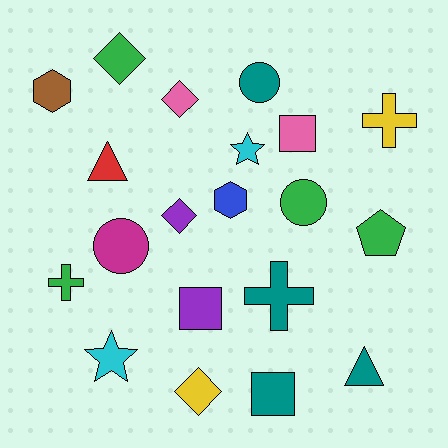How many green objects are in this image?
There are 4 green objects.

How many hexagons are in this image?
There are 2 hexagons.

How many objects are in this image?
There are 20 objects.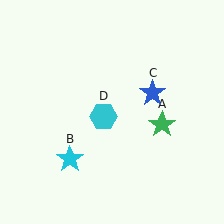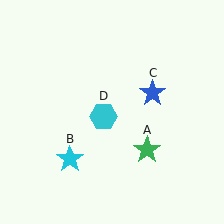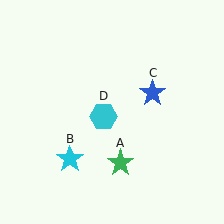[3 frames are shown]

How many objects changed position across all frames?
1 object changed position: green star (object A).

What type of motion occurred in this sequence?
The green star (object A) rotated clockwise around the center of the scene.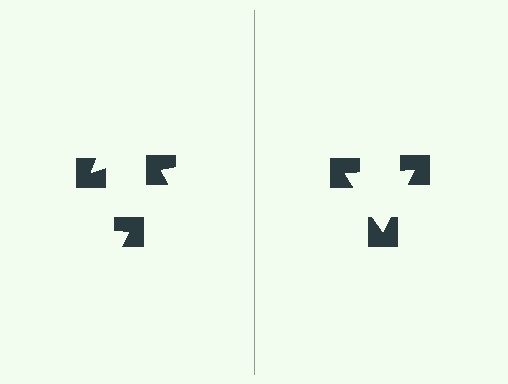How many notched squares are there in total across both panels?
6 — 3 on each side.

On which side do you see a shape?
An illusory triangle appears on the right side. On the left side the wedge cuts are rotated, so no coherent shape forms.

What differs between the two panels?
The notched squares are positioned identically on both sides; only the wedge orientations differ. On the right they align to a triangle; on the left they are misaligned.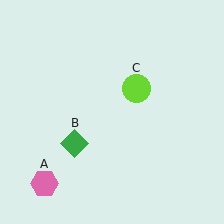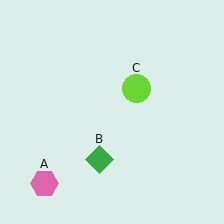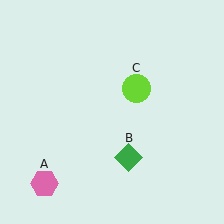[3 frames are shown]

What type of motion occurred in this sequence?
The green diamond (object B) rotated counterclockwise around the center of the scene.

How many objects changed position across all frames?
1 object changed position: green diamond (object B).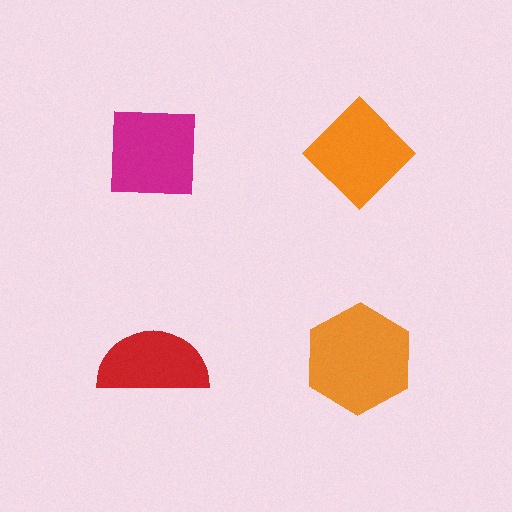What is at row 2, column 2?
An orange hexagon.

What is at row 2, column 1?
A red semicircle.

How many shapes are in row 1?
2 shapes.